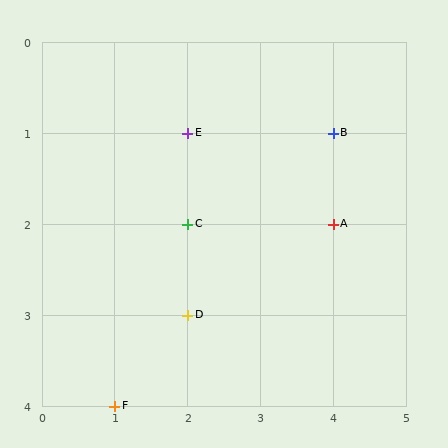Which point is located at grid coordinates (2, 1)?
Point E is at (2, 1).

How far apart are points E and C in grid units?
Points E and C are 1 row apart.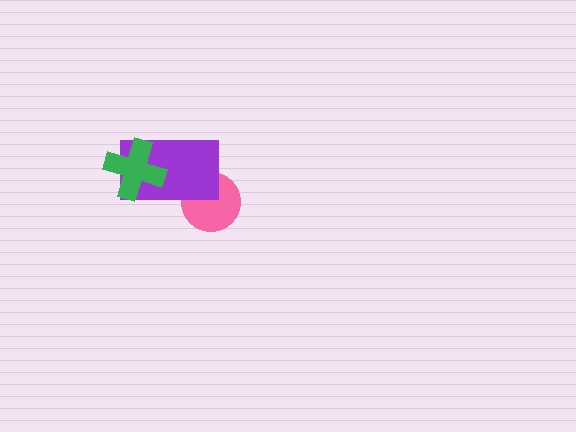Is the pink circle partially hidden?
Yes, it is partially covered by another shape.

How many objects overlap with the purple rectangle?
2 objects overlap with the purple rectangle.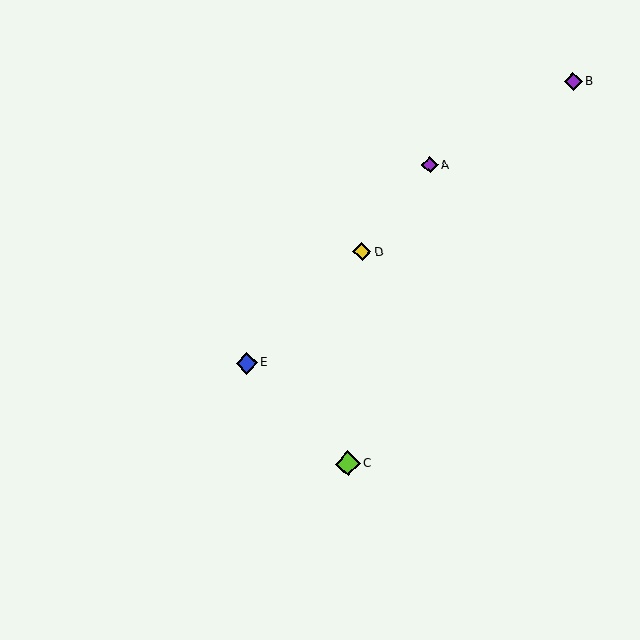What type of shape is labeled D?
Shape D is a yellow diamond.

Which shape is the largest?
The lime diamond (labeled C) is the largest.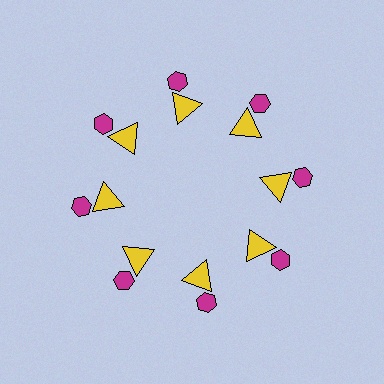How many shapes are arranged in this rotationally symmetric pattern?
There are 16 shapes, arranged in 8 groups of 2.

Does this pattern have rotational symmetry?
Yes, this pattern has 8-fold rotational symmetry. It looks the same after rotating 45 degrees around the center.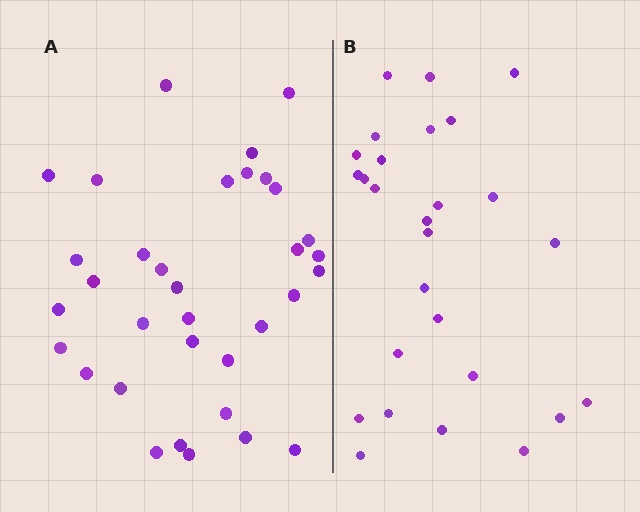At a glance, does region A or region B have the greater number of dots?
Region A (the left region) has more dots.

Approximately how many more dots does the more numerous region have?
Region A has roughly 8 or so more dots than region B.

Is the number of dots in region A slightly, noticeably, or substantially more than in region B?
Region A has noticeably more, but not dramatically so. The ratio is roughly 1.3 to 1.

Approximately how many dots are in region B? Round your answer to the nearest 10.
About 30 dots. (The exact count is 27, which rounds to 30.)